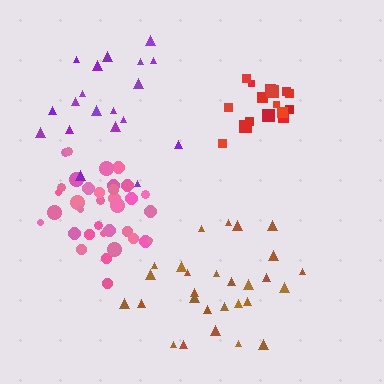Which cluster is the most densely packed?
Red.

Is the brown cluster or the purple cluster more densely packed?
Purple.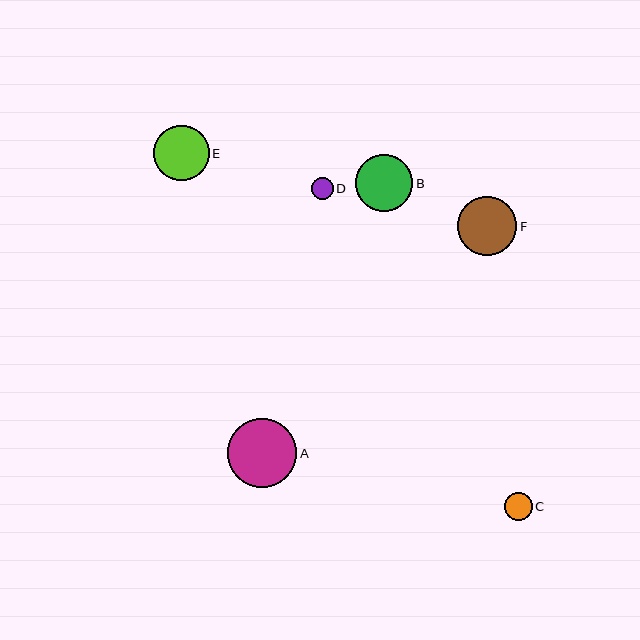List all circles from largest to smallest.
From largest to smallest: A, F, B, E, C, D.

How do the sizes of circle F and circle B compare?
Circle F and circle B are approximately the same size.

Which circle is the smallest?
Circle D is the smallest with a size of approximately 22 pixels.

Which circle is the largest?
Circle A is the largest with a size of approximately 69 pixels.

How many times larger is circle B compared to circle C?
Circle B is approximately 2.1 times the size of circle C.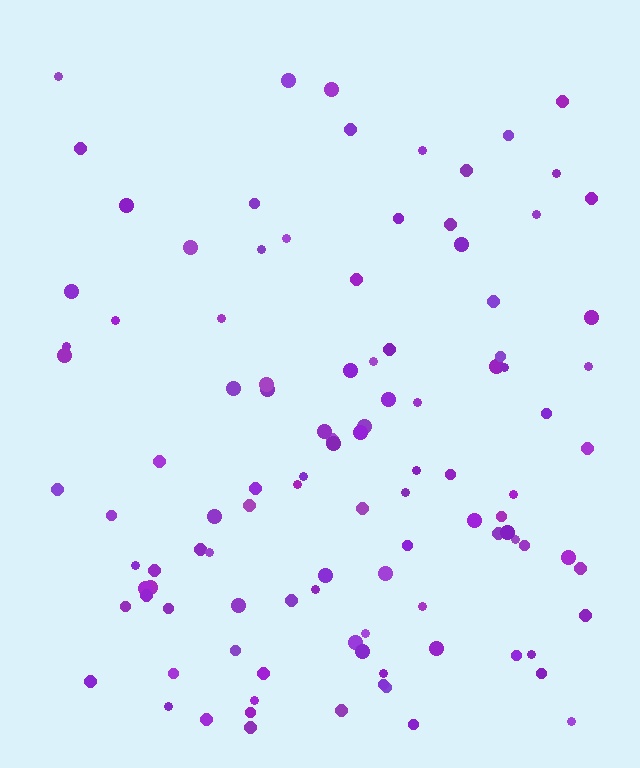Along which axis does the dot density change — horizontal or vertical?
Vertical.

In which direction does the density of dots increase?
From top to bottom, with the bottom side densest.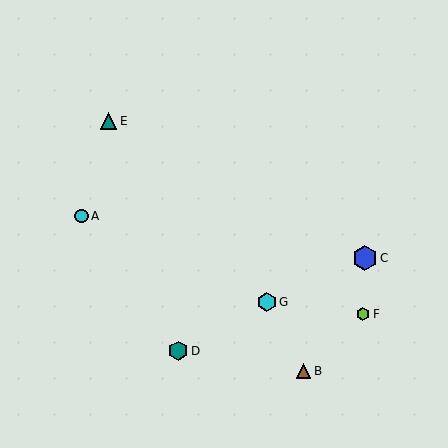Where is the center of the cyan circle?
The center of the cyan circle is at (81, 216).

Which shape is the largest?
The blue hexagon (labeled C) is the largest.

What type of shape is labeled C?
Shape C is a blue hexagon.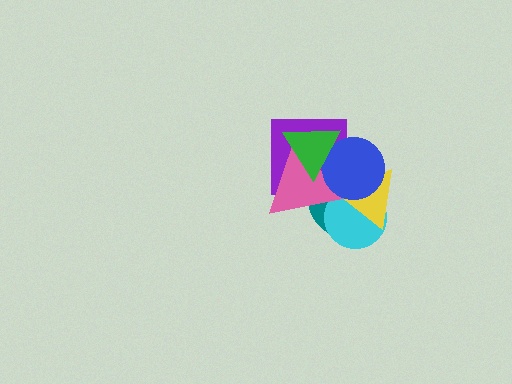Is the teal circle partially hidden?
Yes, it is partially covered by another shape.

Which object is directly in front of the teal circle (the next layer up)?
The cyan circle is directly in front of the teal circle.